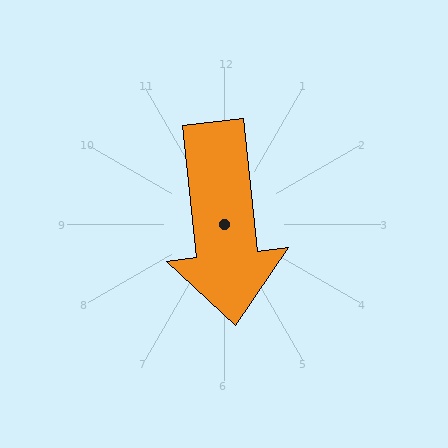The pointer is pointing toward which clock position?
Roughly 6 o'clock.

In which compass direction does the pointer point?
South.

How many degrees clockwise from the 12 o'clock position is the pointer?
Approximately 174 degrees.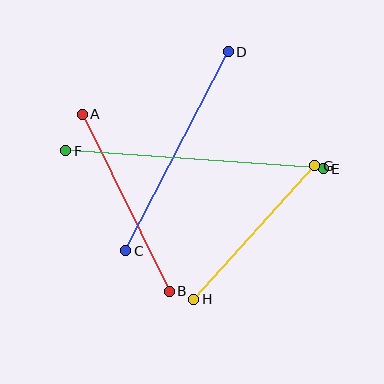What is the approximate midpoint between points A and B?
The midpoint is at approximately (126, 203) pixels.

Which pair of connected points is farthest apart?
Points E and F are farthest apart.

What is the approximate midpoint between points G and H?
The midpoint is at approximately (254, 233) pixels.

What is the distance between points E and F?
The distance is approximately 258 pixels.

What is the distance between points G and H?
The distance is approximately 180 pixels.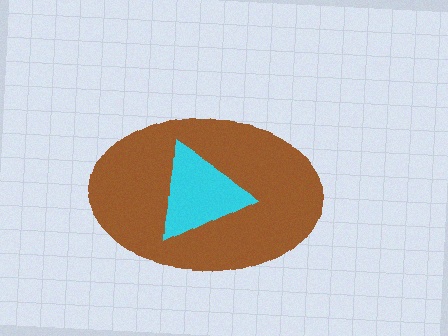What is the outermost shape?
The brown ellipse.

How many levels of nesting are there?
2.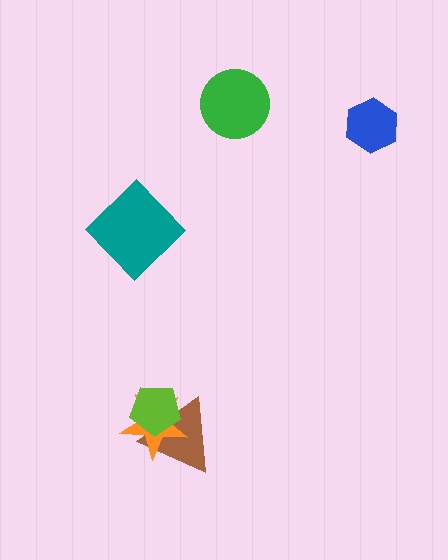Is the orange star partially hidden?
Yes, it is partially covered by another shape.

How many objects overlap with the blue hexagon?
0 objects overlap with the blue hexagon.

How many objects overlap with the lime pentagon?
2 objects overlap with the lime pentagon.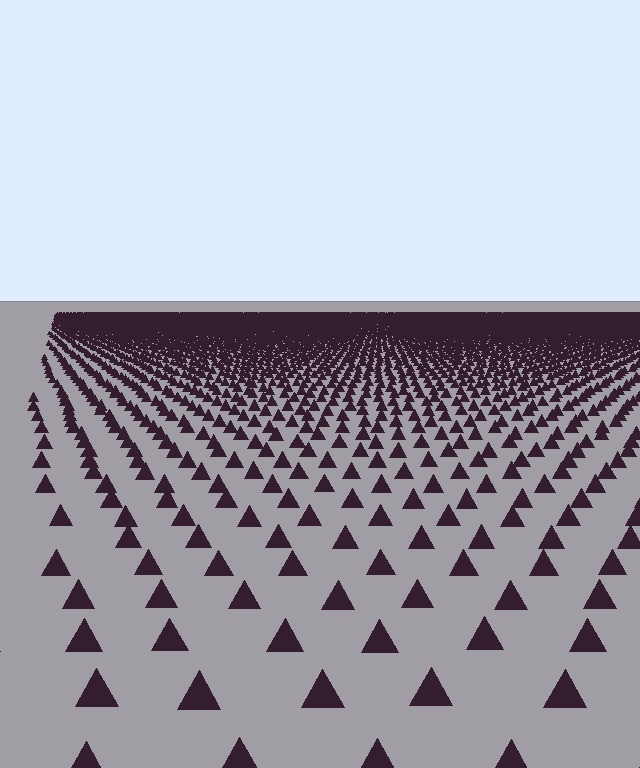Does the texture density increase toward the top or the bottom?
Density increases toward the top.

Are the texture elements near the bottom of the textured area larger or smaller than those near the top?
Larger. Near the bottom, elements are closer to the viewer and appear at a bigger on-screen size.